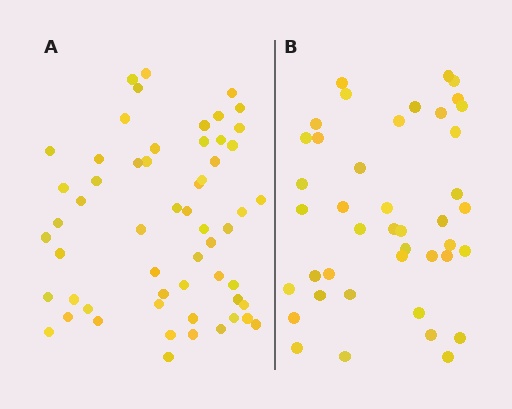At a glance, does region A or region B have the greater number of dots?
Region A (the left region) has more dots.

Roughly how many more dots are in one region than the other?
Region A has approximately 15 more dots than region B.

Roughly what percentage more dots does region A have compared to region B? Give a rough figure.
About 35% more.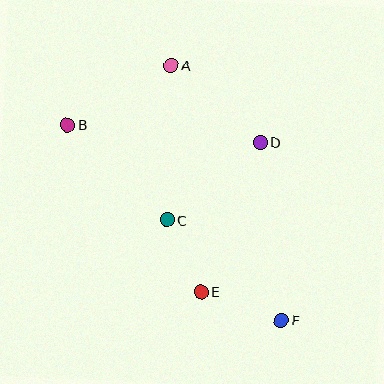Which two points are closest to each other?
Points C and E are closest to each other.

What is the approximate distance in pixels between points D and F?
The distance between D and F is approximately 179 pixels.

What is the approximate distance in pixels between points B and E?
The distance between B and E is approximately 214 pixels.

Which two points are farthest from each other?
Points B and F are farthest from each other.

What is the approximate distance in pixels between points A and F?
The distance between A and F is approximately 278 pixels.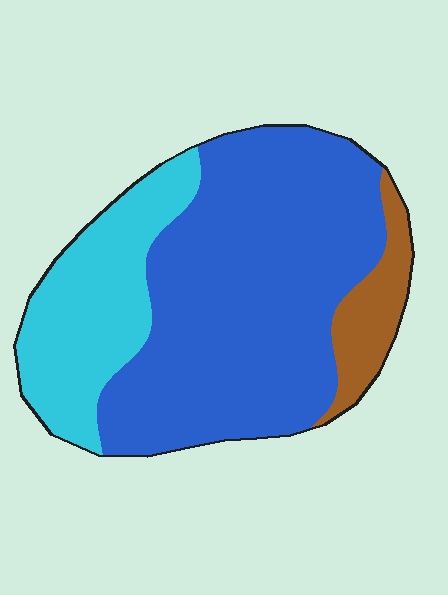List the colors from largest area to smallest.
From largest to smallest: blue, cyan, brown.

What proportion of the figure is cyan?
Cyan covers 26% of the figure.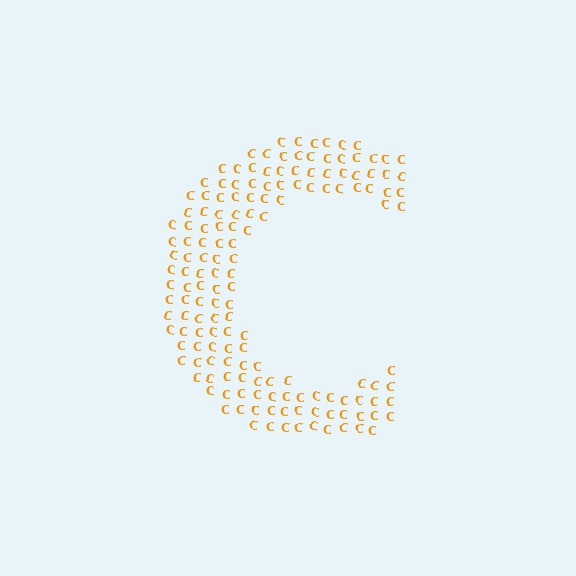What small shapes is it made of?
It is made of small letter C's.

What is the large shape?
The large shape is the letter C.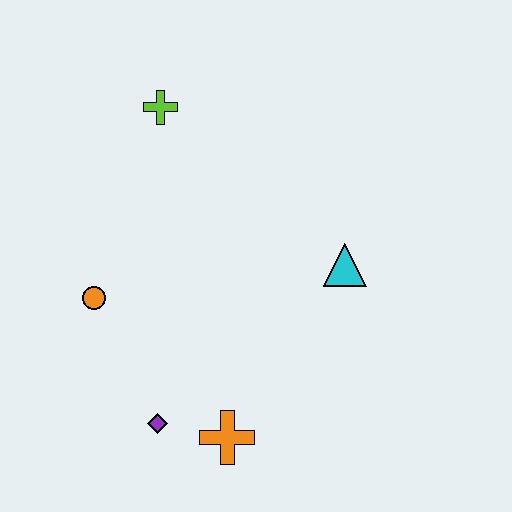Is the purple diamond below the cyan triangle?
Yes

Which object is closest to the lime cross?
The orange circle is closest to the lime cross.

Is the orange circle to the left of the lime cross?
Yes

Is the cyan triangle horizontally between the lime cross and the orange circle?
No